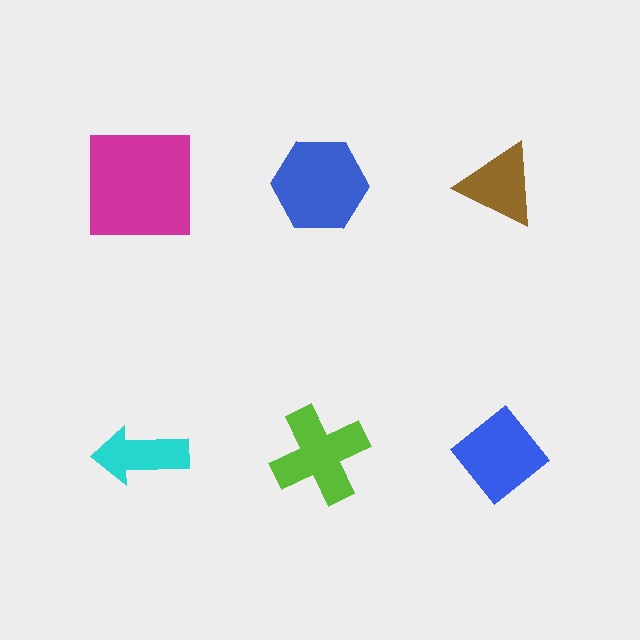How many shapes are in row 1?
3 shapes.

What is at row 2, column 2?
A lime cross.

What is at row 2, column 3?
A blue diamond.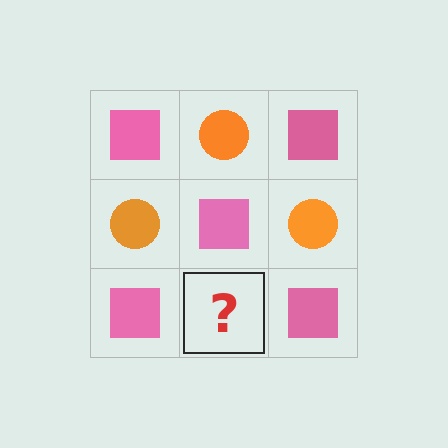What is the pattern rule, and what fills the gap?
The rule is that it alternates pink square and orange circle in a checkerboard pattern. The gap should be filled with an orange circle.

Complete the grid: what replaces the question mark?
The question mark should be replaced with an orange circle.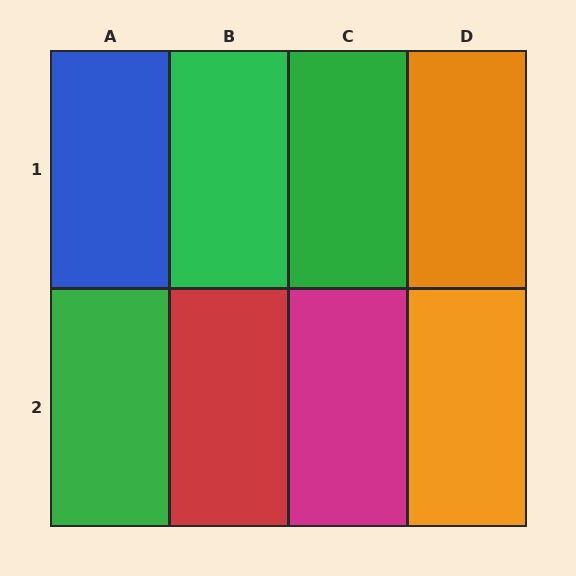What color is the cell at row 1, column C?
Green.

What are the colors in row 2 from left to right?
Green, red, magenta, orange.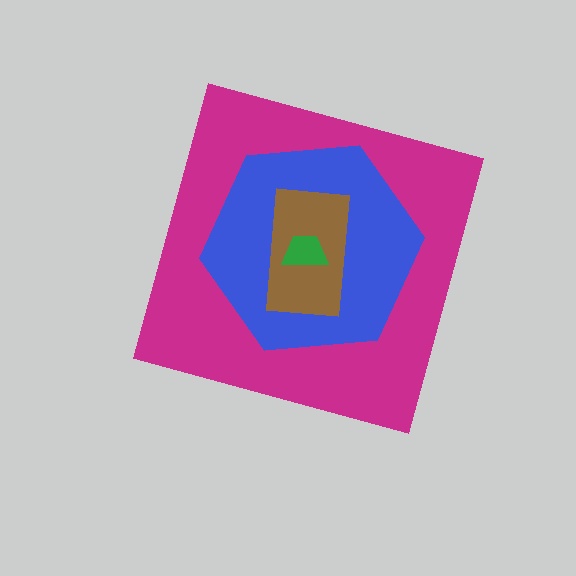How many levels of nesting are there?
4.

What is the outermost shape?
The magenta diamond.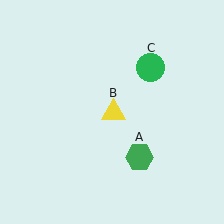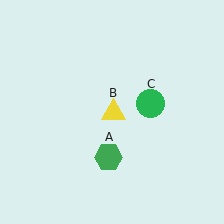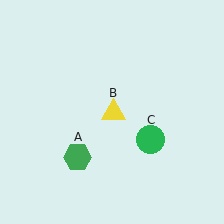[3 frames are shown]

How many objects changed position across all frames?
2 objects changed position: green hexagon (object A), green circle (object C).